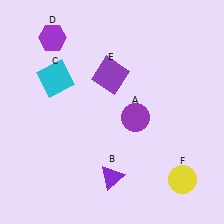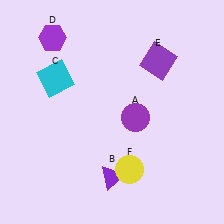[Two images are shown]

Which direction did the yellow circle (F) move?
The yellow circle (F) moved left.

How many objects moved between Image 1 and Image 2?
2 objects moved between the two images.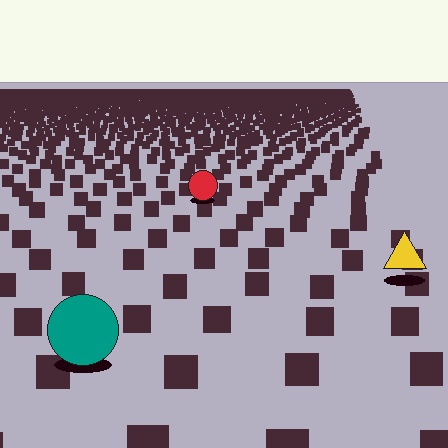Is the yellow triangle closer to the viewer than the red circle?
Yes. The yellow triangle is closer — you can tell from the texture gradient: the ground texture is coarser near it.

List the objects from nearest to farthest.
From nearest to farthest: the teal circle, the yellow triangle, the red circle.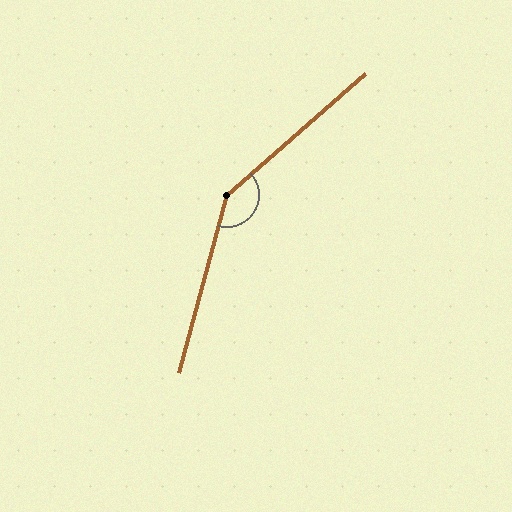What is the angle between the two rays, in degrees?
Approximately 147 degrees.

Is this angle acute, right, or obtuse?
It is obtuse.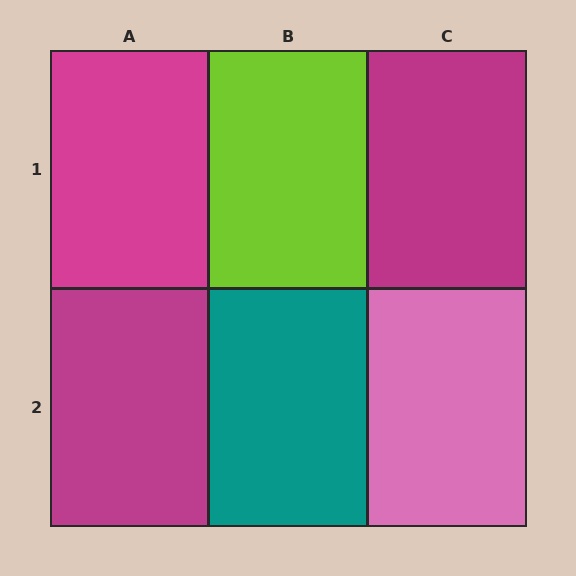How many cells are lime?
1 cell is lime.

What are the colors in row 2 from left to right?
Magenta, teal, pink.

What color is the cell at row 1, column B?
Lime.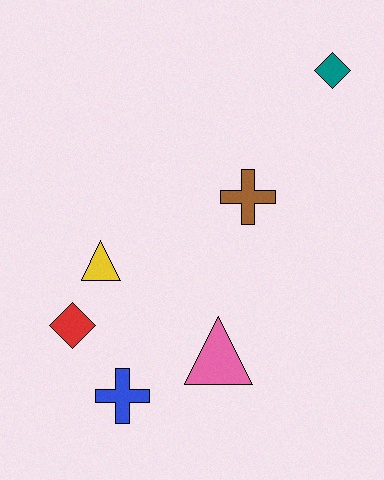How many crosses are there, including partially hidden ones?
There are 2 crosses.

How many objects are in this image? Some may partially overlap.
There are 6 objects.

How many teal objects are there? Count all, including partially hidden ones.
There is 1 teal object.